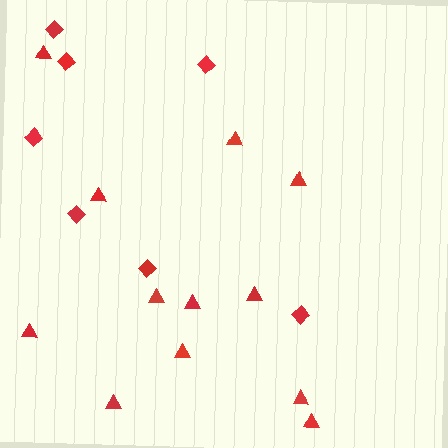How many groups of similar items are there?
There are 2 groups: one group of diamonds (7) and one group of triangles (12).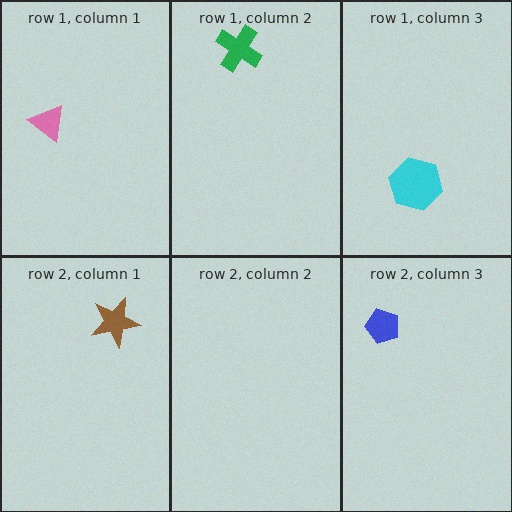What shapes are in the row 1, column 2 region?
The green cross.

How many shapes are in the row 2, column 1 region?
1.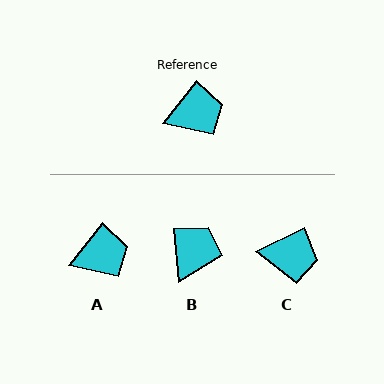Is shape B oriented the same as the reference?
No, it is off by about 44 degrees.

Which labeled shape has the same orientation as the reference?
A.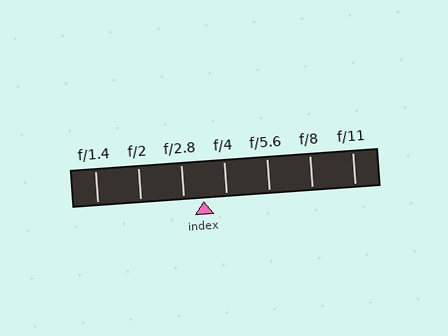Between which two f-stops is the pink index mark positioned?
The index mark is between f/2.8 and f/4.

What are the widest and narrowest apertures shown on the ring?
The widest aperture shown is f/1.4 and the narrowest is f/11.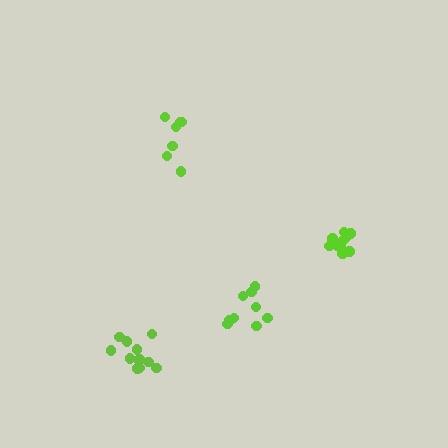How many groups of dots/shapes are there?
There are 4 groups.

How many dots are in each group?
Group 1: 9 dots, Group 2: 12 dots, Group 3: 7 dots, Group 4: 11 dots (39 total).